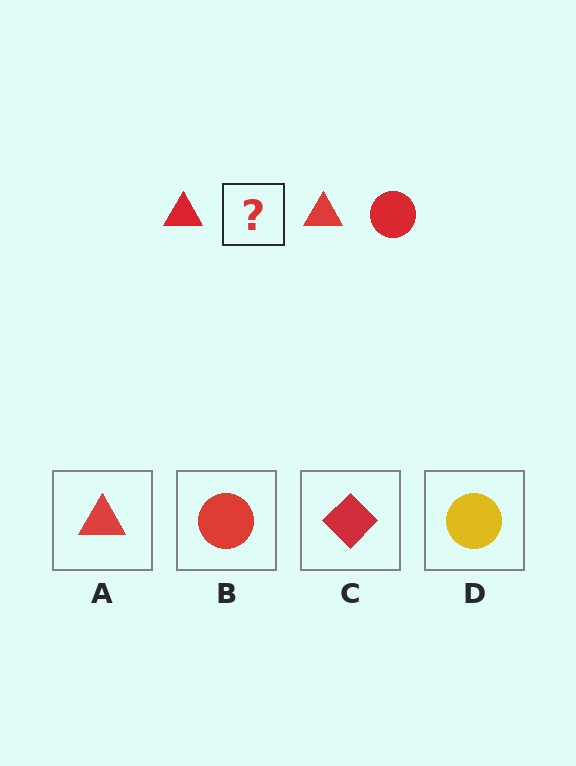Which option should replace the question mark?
Option B.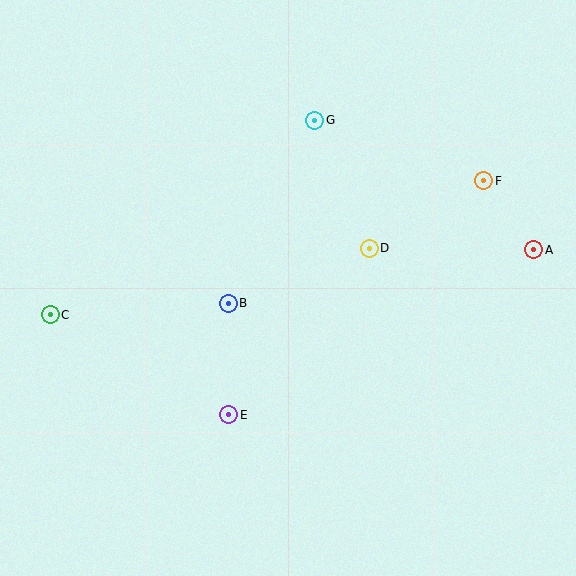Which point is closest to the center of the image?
Point B at (228, 303) is closest to the center.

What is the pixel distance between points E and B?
The distance between E and B is 112 pixels.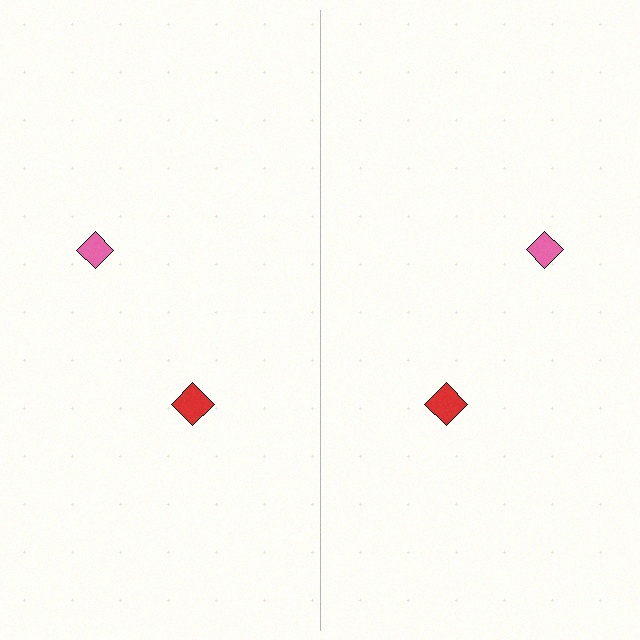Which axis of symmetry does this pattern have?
The pattern has a vertical axis of symmetry running through the center of the image.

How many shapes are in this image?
There are 4 shapes in this image.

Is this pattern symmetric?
Yes, this pattern has bilateral (reflection) symmetry.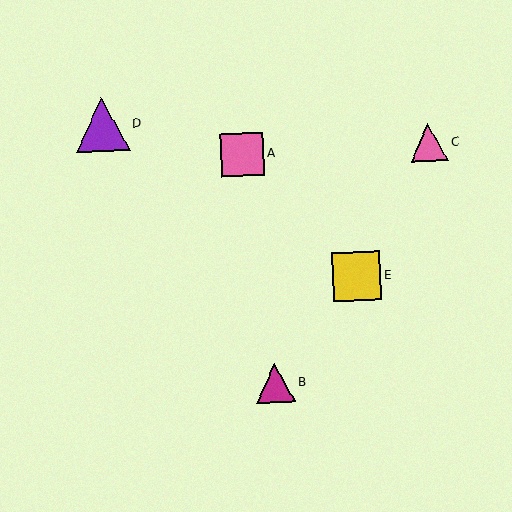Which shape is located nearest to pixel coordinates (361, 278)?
The yellow square (labeled E) at (356, 276) is nearest to that location.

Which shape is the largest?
The purple triangle (labeled D) is the largest.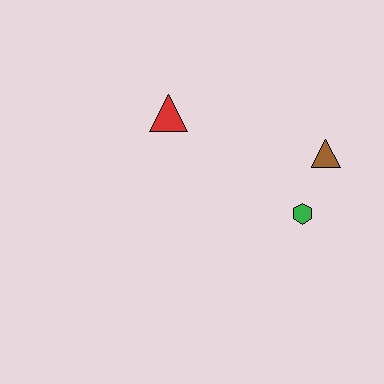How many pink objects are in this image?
There are no pink objects.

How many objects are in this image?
There are 3 objects.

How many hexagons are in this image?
There is 1 hexagon.